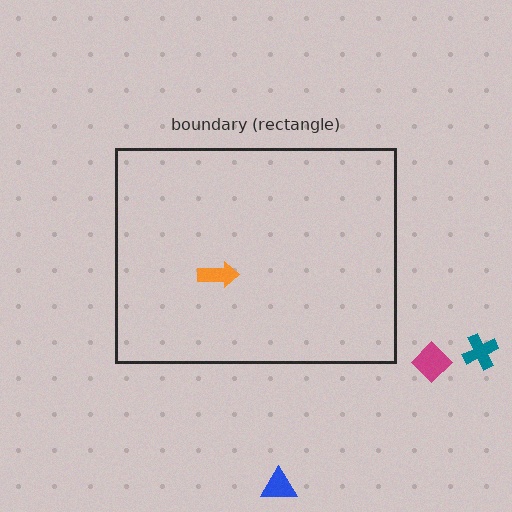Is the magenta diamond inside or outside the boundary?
Outside.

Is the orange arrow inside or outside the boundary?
Inside.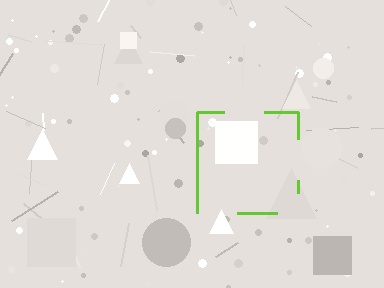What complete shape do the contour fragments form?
The contour fragments form a square.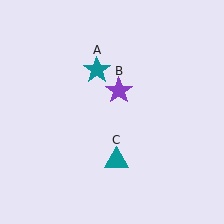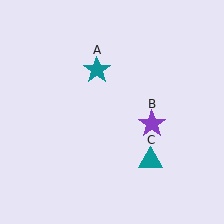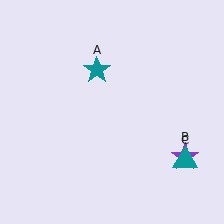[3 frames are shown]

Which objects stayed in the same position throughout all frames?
Teal star (object A) remained stationary.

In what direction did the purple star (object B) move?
The purple star (object B) moved down and to the right.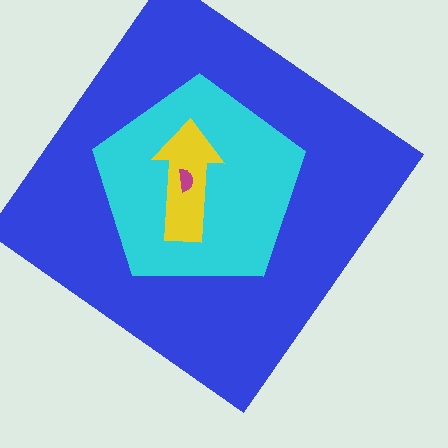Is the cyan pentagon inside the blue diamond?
Yes.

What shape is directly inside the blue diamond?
The cyan pentagon.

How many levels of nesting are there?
4.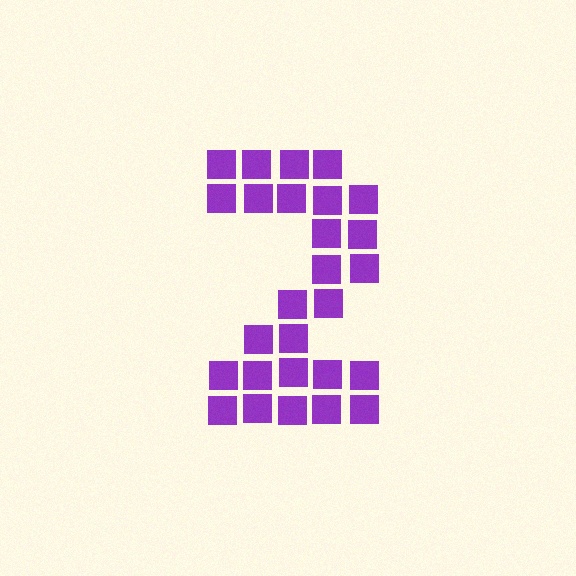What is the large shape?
The large shape is the digit 2.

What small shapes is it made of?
It is made of small squares.